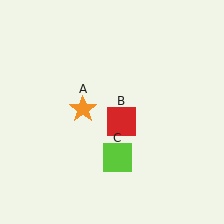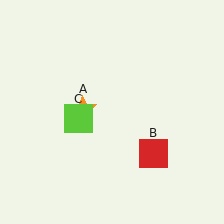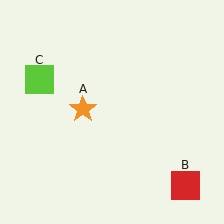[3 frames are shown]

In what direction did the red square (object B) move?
The red square (object B) moved down and to the right.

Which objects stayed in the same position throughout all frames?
Orange star (object A) remained stationary.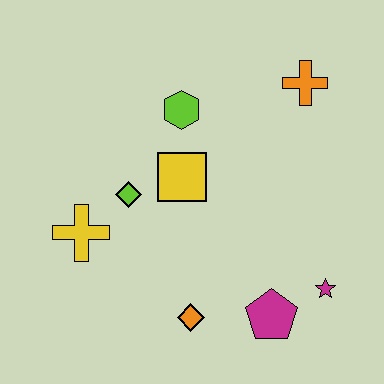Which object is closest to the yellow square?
The lime diamond is closest to the yellow square.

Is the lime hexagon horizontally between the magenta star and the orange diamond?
No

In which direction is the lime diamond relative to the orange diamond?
The lime diamond is above the orange diamond.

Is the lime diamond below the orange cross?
Yes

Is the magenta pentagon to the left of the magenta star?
Yes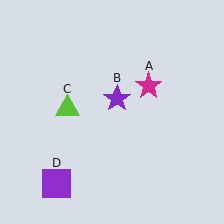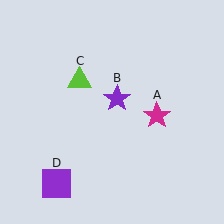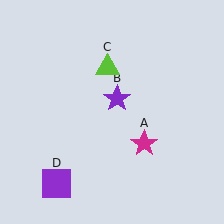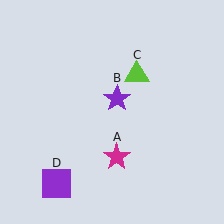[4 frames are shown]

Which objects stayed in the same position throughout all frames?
Purple star (object B) and purple square (object D) remained stationary.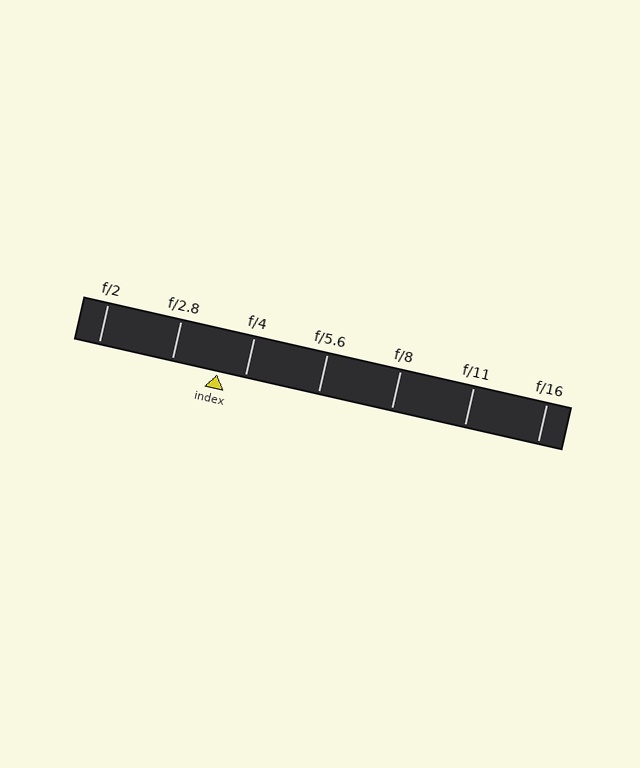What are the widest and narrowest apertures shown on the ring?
The widest aperture shown is f/2 and the narrowest is f/16.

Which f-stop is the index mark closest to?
The index mark is closest to f/4.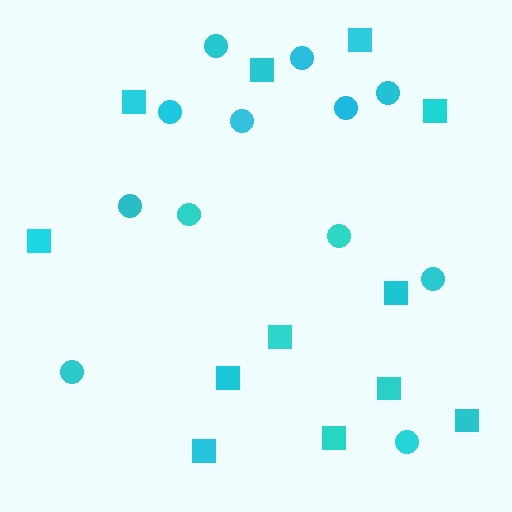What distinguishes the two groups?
There are 2 groups: one group of circles (12) and one group of squares (12).